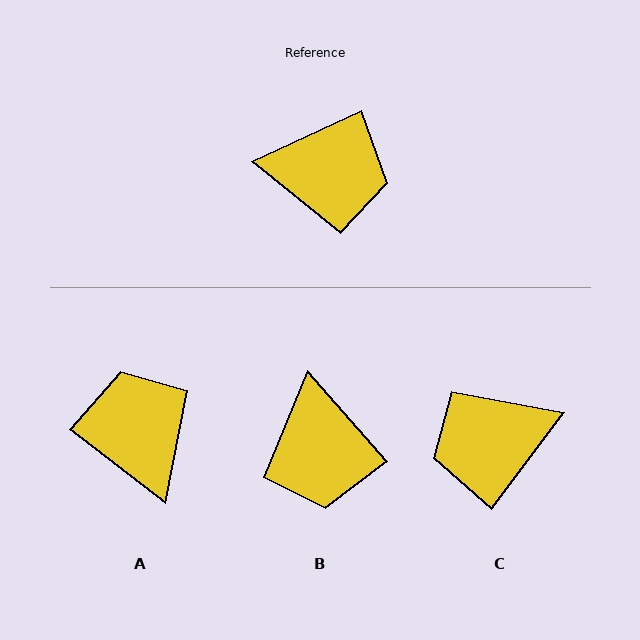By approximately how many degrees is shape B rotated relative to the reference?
Approximately 73 degrees clockwise.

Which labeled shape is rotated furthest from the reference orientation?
C, about 152 degrees away.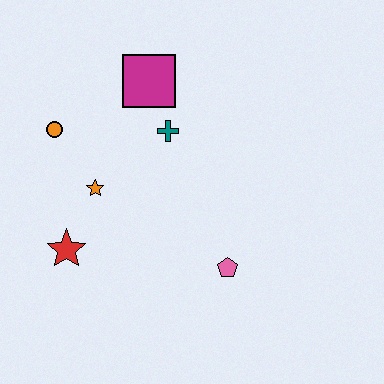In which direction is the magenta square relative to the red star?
The magenta square is above the red star.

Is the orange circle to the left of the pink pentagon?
Yes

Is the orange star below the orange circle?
Yes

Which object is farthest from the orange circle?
The pink pentagon is farthest from the orange circle.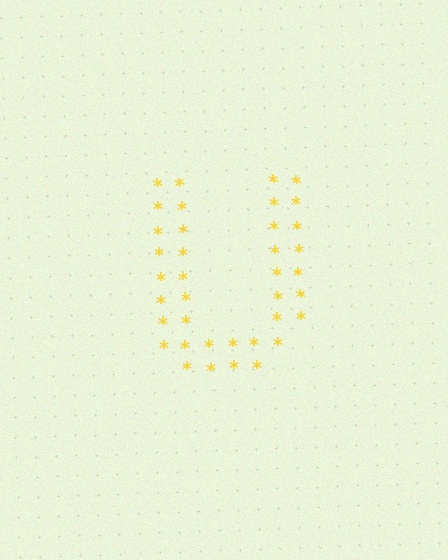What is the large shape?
The large shape is the letter U.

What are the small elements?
The small elements are asterisks.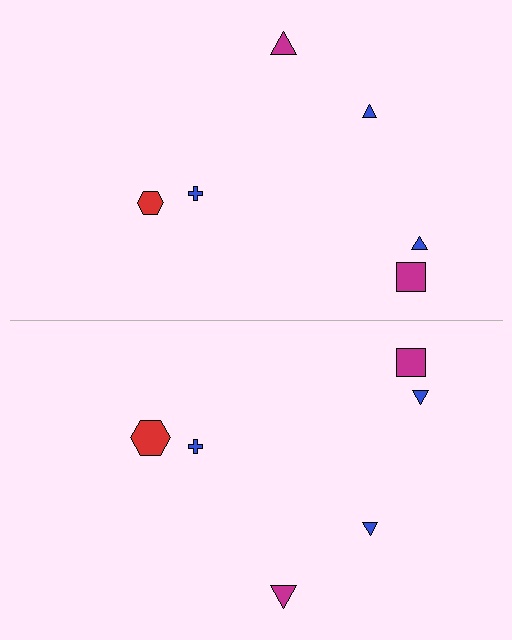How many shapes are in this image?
There are 12 shapes in this image.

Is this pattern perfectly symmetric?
No, the pattern is not perfectly symmetric. The red hexagon on the bottom side has a different size than its mirror counterpart.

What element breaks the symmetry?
The red hexagon on the bottom side has a different size than its mirror counterpart.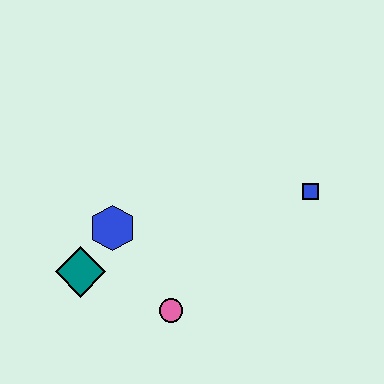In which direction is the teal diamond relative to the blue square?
The teal diamond is to the left of the blue square.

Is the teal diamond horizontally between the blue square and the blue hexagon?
No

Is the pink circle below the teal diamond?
Yes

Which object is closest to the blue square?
The pink circle is closest to the blue square.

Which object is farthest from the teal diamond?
The blue square is farthest from the teal diamond.